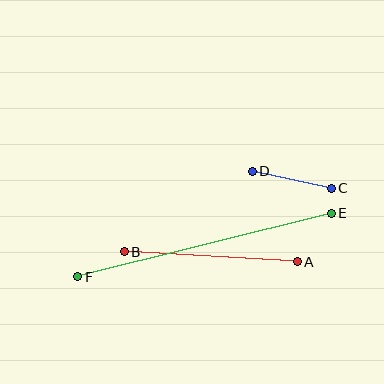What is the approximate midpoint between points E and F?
The midpoint is at approximately (204, 245) pixels.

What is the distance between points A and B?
The distance is approximately 173 pixels.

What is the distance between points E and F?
The distance is approximately 261 pixels.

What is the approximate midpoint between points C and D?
The midpoint is at approximately (292, 180) pixels.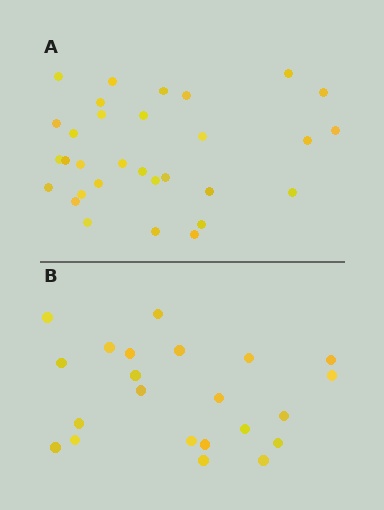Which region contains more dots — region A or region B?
Region A (the top region) has more dots.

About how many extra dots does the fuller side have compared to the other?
Region A has roughly 8 or so more dots than region B.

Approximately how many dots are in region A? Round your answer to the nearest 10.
About 30 dots. (The exact count is 31, which rounds to 30.)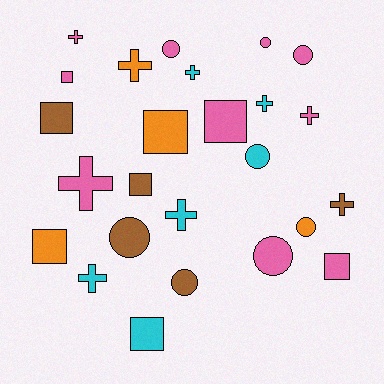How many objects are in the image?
There are 25 objects.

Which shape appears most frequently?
Cross, with 9 objects.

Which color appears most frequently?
Pink, with 10 objects.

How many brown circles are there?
There are 2 brown circles.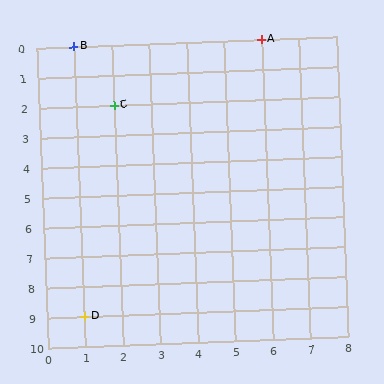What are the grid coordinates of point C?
Point C is at grid coordinates (2, 2).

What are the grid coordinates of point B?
Point B is at grid coordinates (1, 0).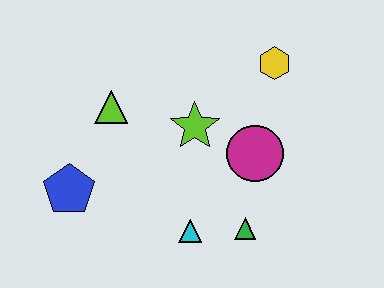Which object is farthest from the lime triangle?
The green triangle is farthest from the lime triangle.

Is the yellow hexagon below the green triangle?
No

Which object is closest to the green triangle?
The cyan triangle is closest to the green triangle.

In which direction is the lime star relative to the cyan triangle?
The lime star is above the cyan triangle.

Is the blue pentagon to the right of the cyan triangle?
No